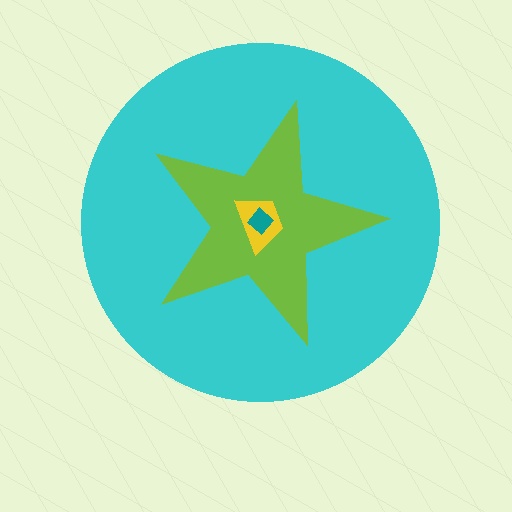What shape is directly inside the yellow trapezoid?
The teal diamond.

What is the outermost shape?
The cyan circle.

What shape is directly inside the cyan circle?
The lime star.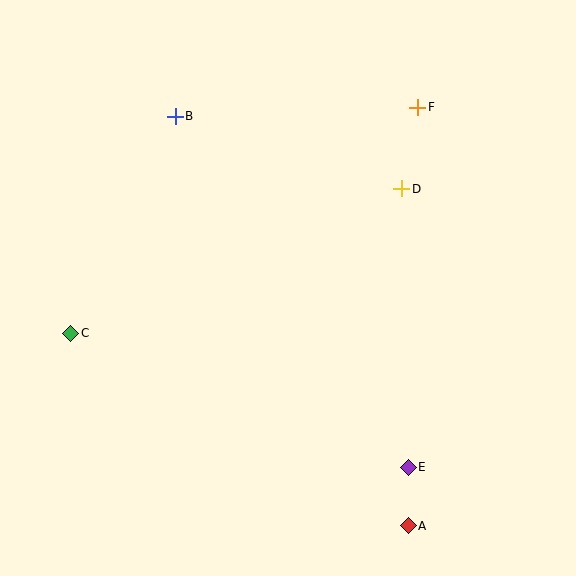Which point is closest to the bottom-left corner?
Point C is closest to the bottom-left corner.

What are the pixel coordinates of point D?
Point D is at (402, 189).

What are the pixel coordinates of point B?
Point B is at (175, 116).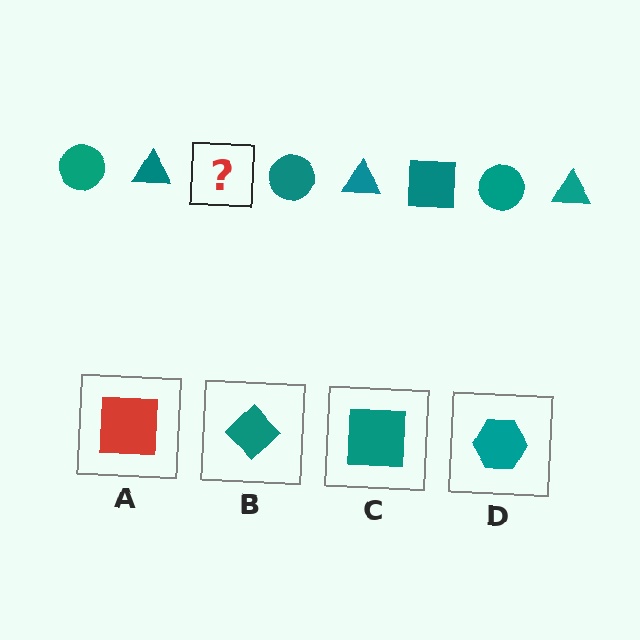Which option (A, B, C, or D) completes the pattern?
C.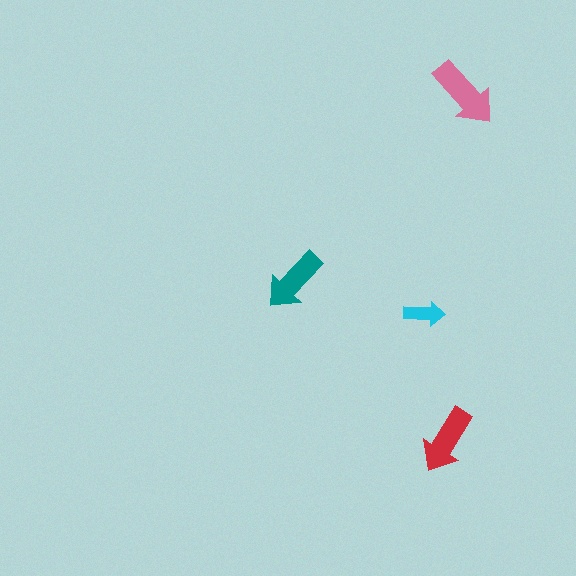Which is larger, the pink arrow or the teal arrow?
The pink one.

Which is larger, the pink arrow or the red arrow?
The pink one.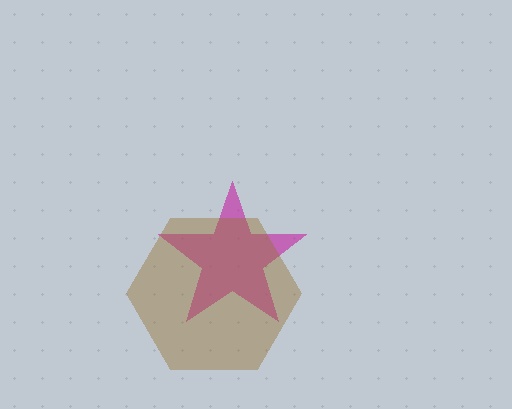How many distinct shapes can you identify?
There are 2 distinct shapes: a magenta star, a brown hexagon.